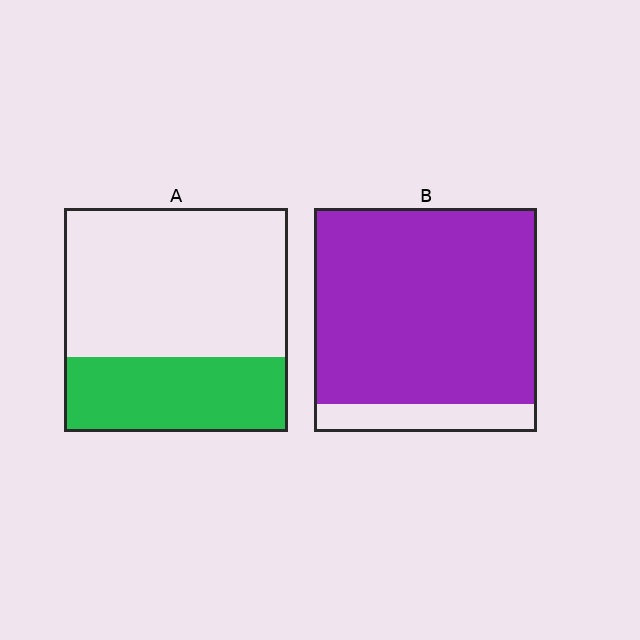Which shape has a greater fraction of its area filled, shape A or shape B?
Shape B.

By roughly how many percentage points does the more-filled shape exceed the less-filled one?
By roughly 55 percentage points (B over A).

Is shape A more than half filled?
No.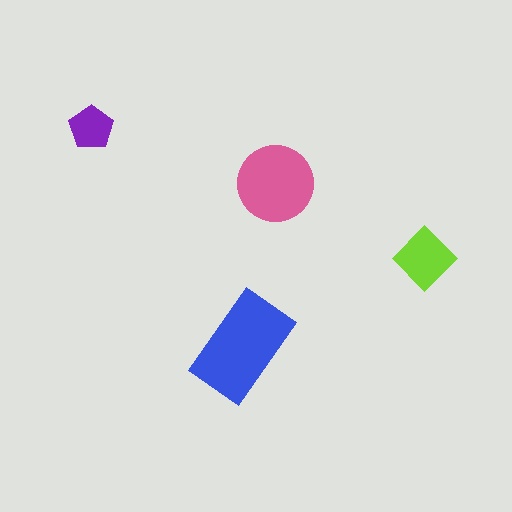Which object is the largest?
The blue rectangle.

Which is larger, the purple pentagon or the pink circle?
The pink circle.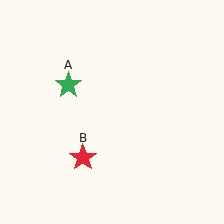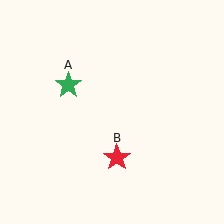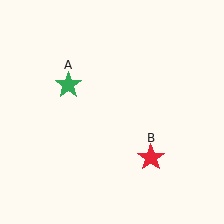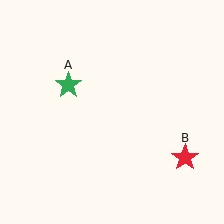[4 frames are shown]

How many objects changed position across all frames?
1 object changed position: red star (object B).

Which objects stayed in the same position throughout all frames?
Green star (object A) remained stationary.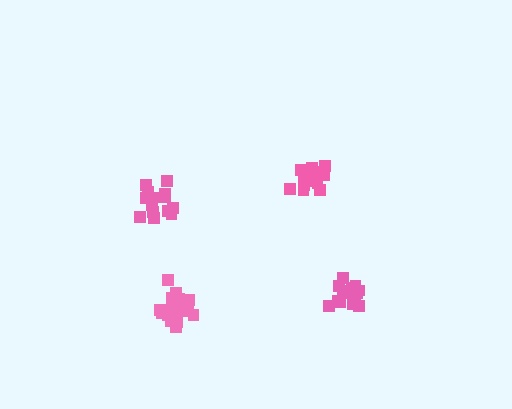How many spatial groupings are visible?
There are 4 spatial groupings.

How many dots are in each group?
Group 1: 16 dots, Group 2: 13 dots, Group 3: 19 dots, Group 4: 17 dots (65 total).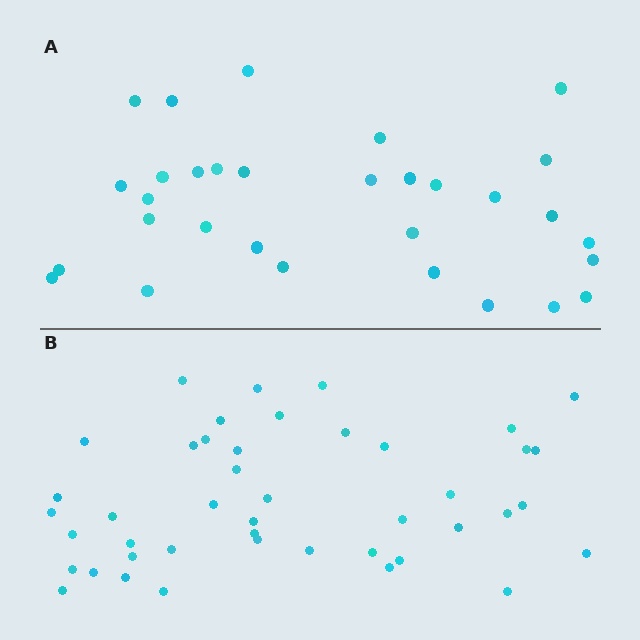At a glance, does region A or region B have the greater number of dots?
Region B (the bottom region) has more dots.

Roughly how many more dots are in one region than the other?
Region B has approximately 15 more dots than region A.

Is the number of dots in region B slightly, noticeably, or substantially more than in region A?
Region B has noticeably more, but not dramatically so. The ratio is roughly 1.4 to 1.